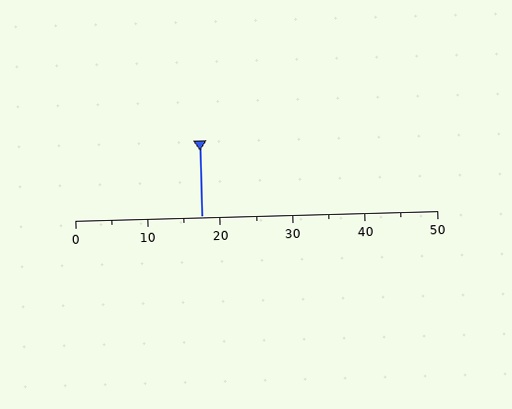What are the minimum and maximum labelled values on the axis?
The axis runs from 0 to 50.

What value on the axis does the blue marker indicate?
The marker indicates approximately 17.5.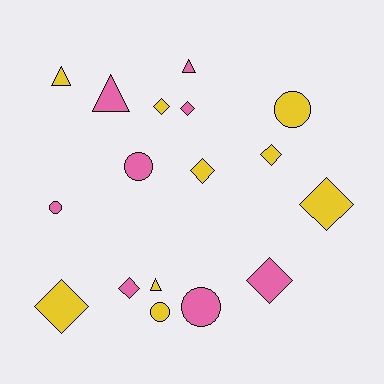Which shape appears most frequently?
Diamond, with 8 objects.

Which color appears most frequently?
Yellow, with 9 objects.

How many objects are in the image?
There are 17 objects.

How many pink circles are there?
There are 3 pink circles.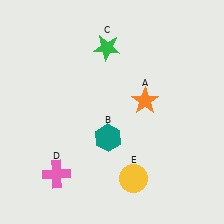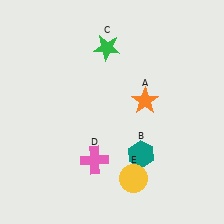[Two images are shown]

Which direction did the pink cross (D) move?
The pink cross (D) moved right.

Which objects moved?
The objects that moved are: the teal hexagon (B), the pink cross (D).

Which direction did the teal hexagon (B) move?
The teal hexagon (B) moved right.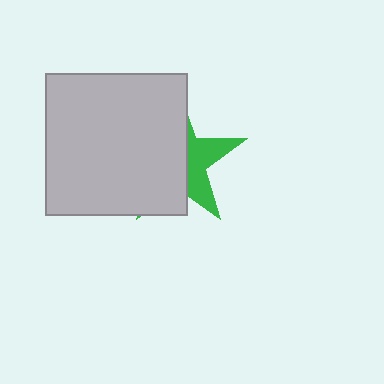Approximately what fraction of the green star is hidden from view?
Roughly 63% of the green star is hidden behind the light gray square.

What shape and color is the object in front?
The object in front is a light gray square.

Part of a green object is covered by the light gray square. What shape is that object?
It is a star.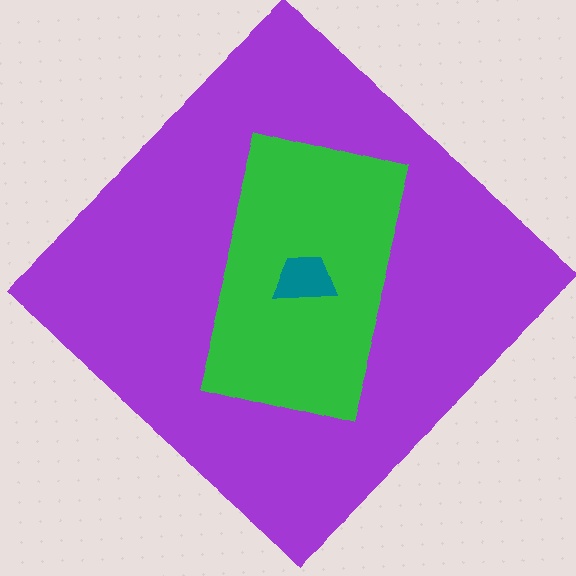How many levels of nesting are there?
3.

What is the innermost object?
The teal trapezoid.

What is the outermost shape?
The purple diamond.